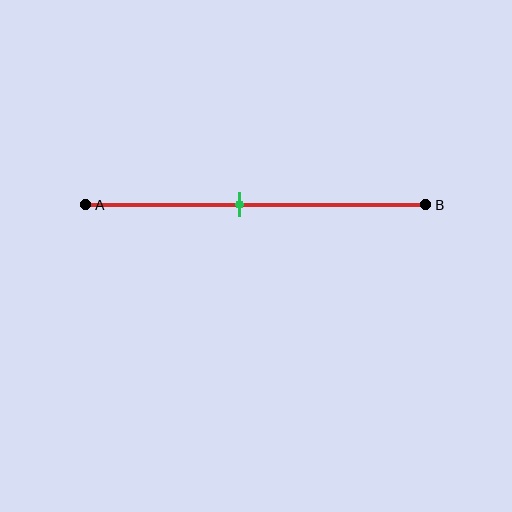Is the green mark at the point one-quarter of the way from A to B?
No, the mark is at about 45% from A, not at the 25% one-quarter point.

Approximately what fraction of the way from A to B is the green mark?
The green mark is approximately 45% of the way from A to B.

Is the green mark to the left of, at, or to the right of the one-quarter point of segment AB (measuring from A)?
The green mark is to the right of the one-quarter point of segment AB.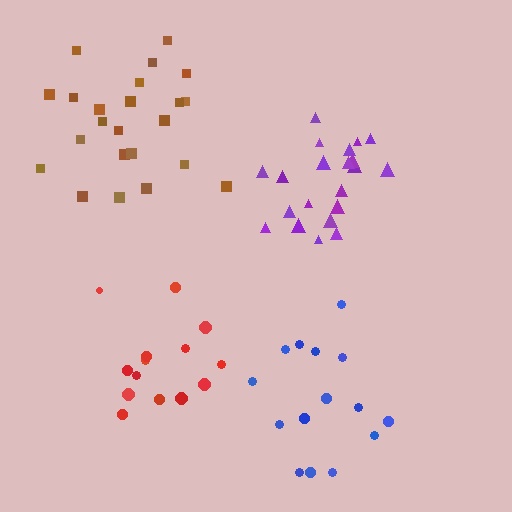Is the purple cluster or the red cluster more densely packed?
Purple.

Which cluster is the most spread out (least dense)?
Blue.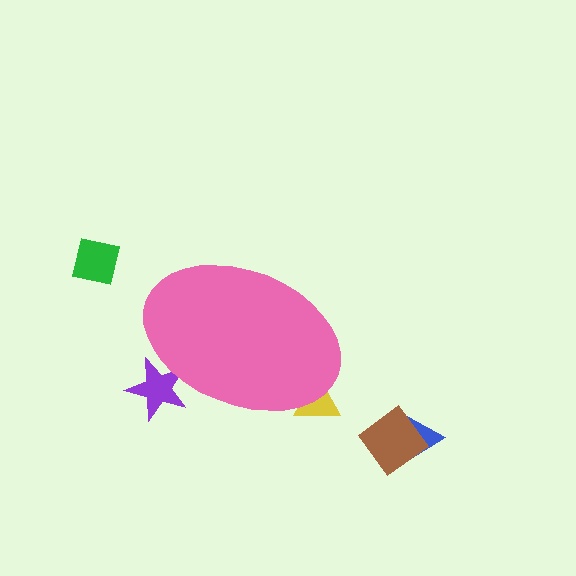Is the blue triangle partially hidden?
No, the blue triangle is fully visible.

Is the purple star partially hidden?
Yes, the purple star is partially hidden behind the pink ellipse.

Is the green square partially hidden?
No, the green square is fully visible.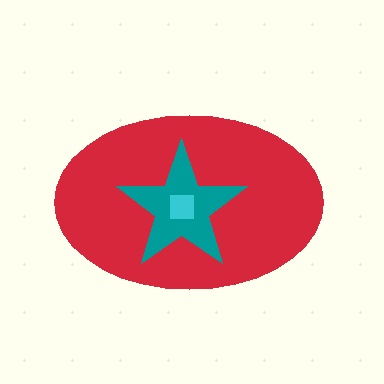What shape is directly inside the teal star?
The cyan square.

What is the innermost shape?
The cyan square.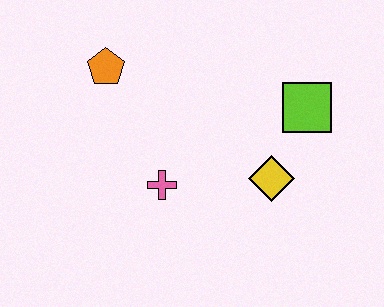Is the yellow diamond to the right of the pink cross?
Yes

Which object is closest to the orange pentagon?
The pink cross is closest to the orange pentagon.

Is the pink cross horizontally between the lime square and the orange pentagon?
Yes